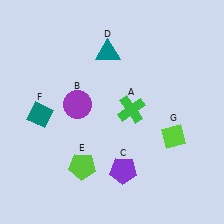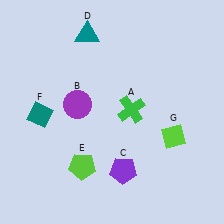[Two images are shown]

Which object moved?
The teal triangle (D) moved left.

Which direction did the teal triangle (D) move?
The teal triangle (D) moved left.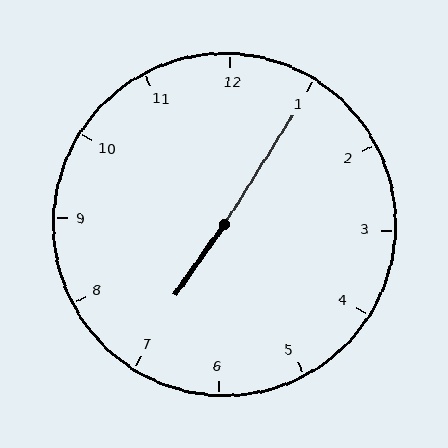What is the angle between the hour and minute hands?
Approximately 178 degrees.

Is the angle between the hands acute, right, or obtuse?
It is obtuse.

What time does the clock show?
7:05.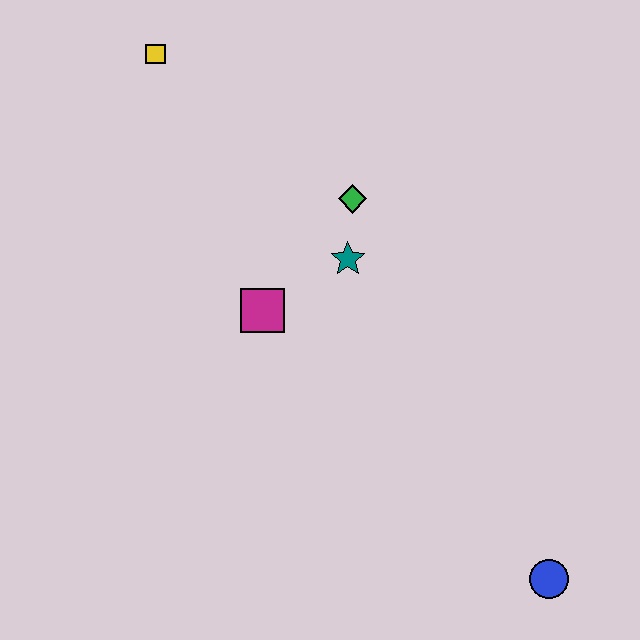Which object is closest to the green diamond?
The teal star is closest to the green diamond.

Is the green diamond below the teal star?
No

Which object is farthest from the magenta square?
The blue circle is farthest from the magenta square.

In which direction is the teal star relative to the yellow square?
The teal star is below the yellow square.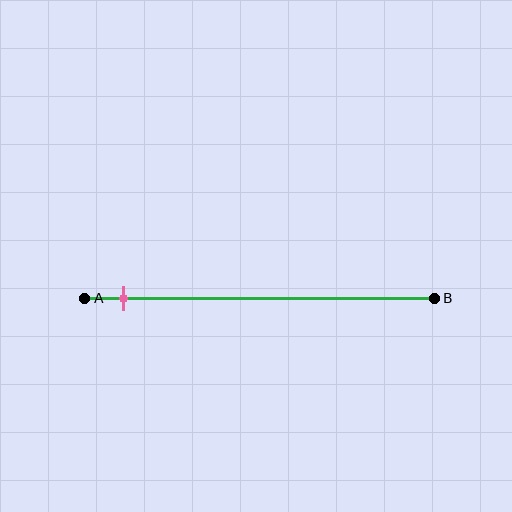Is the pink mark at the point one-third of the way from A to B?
No, the mark is at about 10% from A, not at the 33% one-third point.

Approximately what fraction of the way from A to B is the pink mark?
The pink mark is approximately 10% of the way from A to B.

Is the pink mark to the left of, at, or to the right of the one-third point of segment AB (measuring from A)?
The pink mark is to the left of the one-third point of segment AB.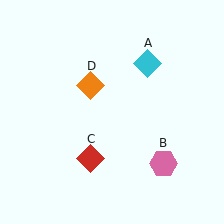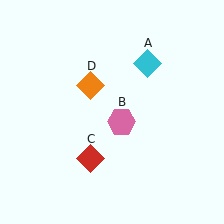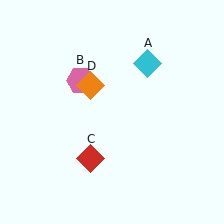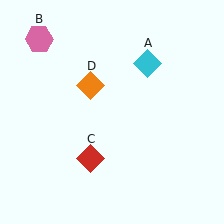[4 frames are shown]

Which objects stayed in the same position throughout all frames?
Cyan diamond (object A) and red diamond (object C) and orange diamond (object D) remained stationary.